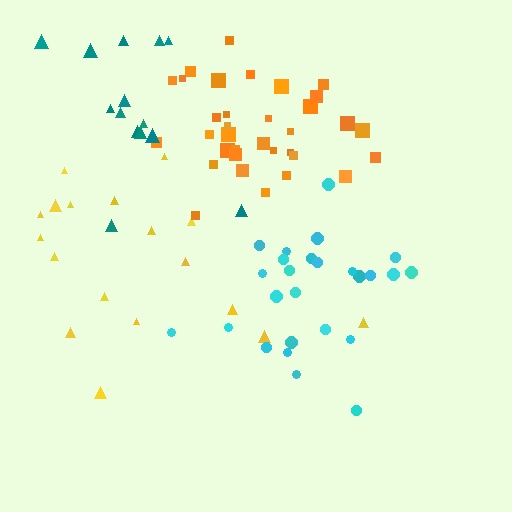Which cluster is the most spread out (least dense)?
Teal.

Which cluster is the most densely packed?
Orange.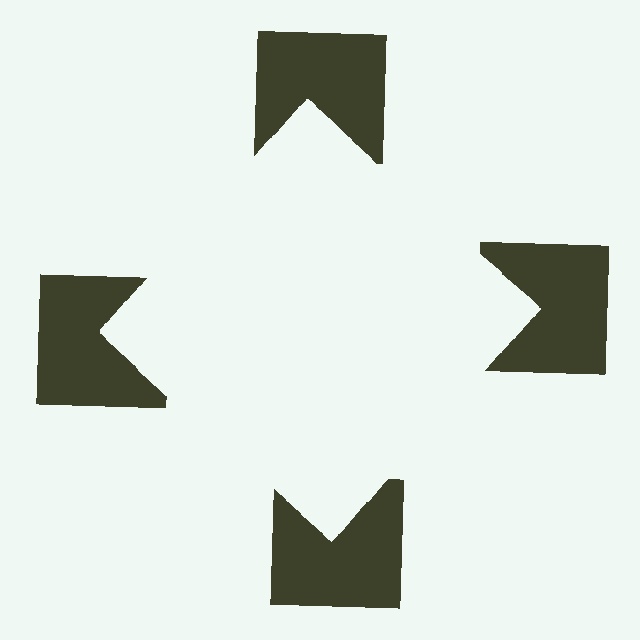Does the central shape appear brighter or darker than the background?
It typically appears slightly brighter than the background, even though no actual brightness change is drawn.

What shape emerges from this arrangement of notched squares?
An illusory square — its edges are inferred from the aligned wedge cuts in the notched squares, not physically drawn.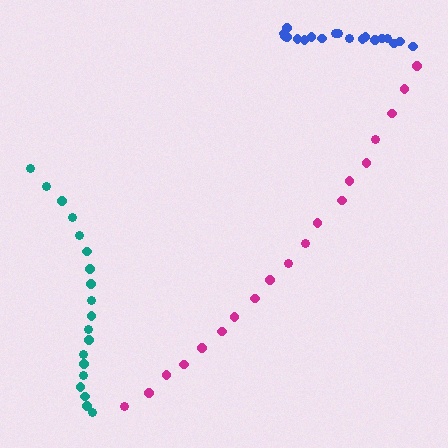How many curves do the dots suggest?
There are 3 distinct paths.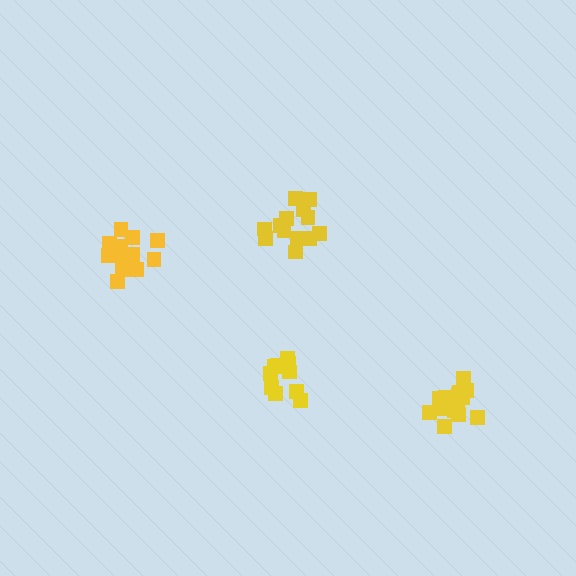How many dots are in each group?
Group 1: 10 dots, Group 2: 16 dots, Group 3: 13 dots, Group 4: 15 dots (54 total).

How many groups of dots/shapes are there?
There are 4 groups.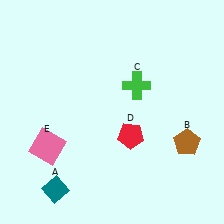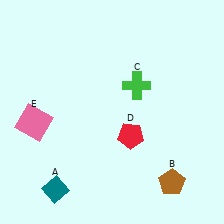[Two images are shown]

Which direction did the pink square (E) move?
The pink square (E) moved up.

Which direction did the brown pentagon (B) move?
The brown pentagon (B) moved down.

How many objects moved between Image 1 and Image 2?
2 objects moved between the two images.